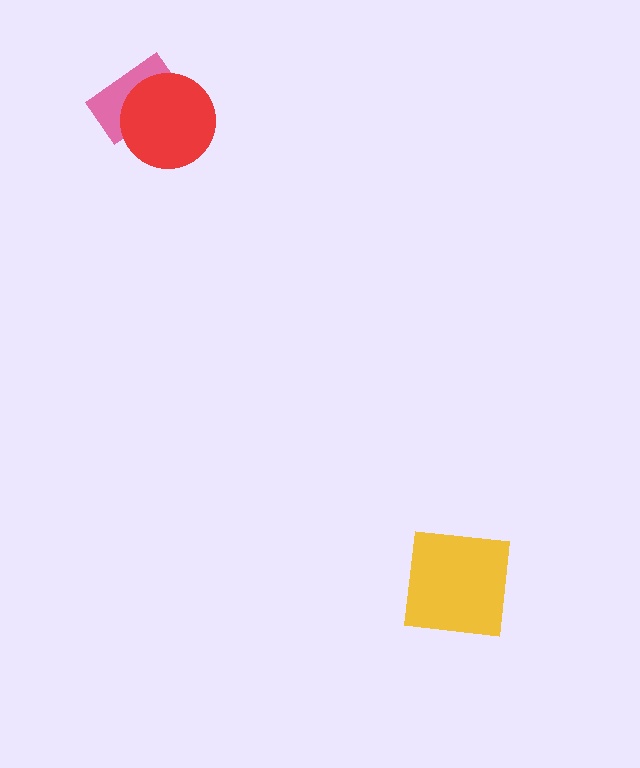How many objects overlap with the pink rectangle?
1 object overlaps with the pink rectangle.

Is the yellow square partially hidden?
No, no other shape covers it.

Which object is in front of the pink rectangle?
The red circle is in front of the pink rectangle.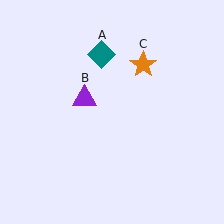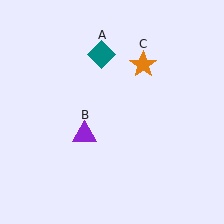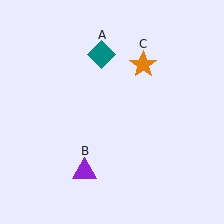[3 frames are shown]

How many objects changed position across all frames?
1 object changed position: purple triangle (object B).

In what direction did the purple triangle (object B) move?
The purple triangle (object B) moved down.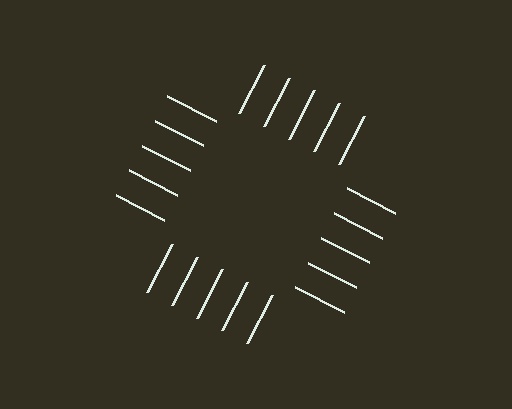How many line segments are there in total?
20 — 5 along each of the 4 edges.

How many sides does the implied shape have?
4 sides — the line-ends trace a square.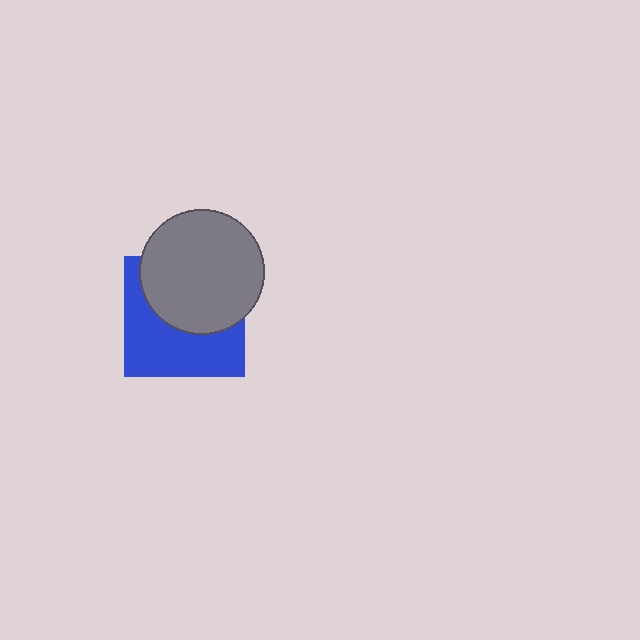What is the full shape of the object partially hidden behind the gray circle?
The partially hidden object is a blue square.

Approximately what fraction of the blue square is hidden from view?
Roughly 49% of the blue square is hidden behind the gray circle.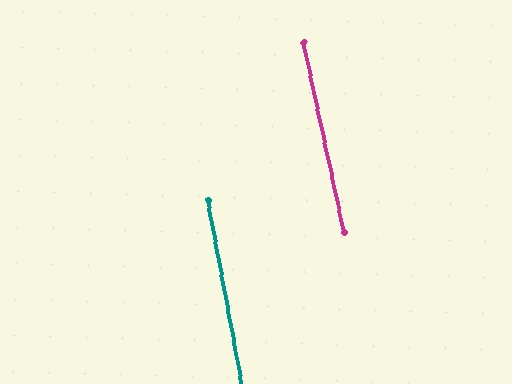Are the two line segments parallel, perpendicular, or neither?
Parallel — their directions differ by only 1.7°.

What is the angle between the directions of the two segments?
Approximately 2 degrees.